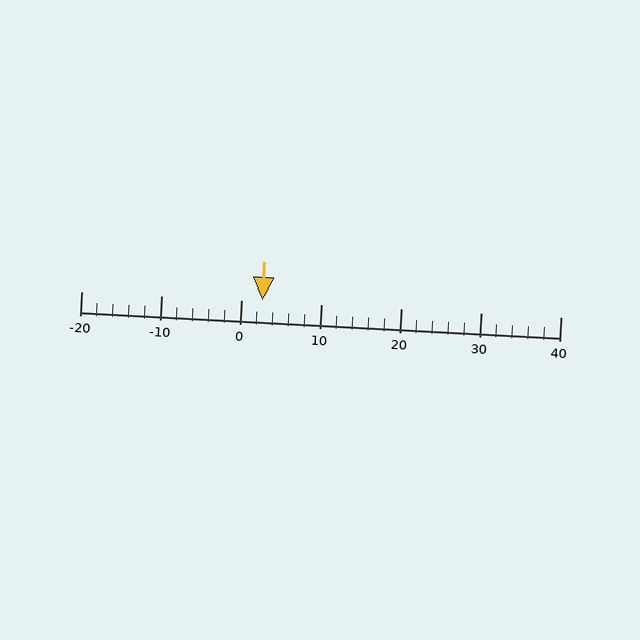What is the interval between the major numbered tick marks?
The major tick marks are spaced 10 units apart.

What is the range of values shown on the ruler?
The ruler shows values from -20 to 40.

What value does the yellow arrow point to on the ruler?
The yellow arrow points to approximately 3.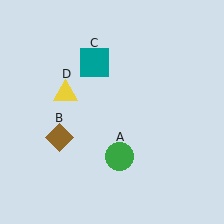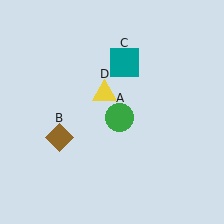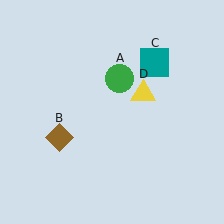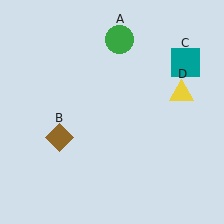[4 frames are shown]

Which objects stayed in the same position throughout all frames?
Brown diamond (object B) remained stationary.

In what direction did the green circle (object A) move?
The green circle (object A) moved up.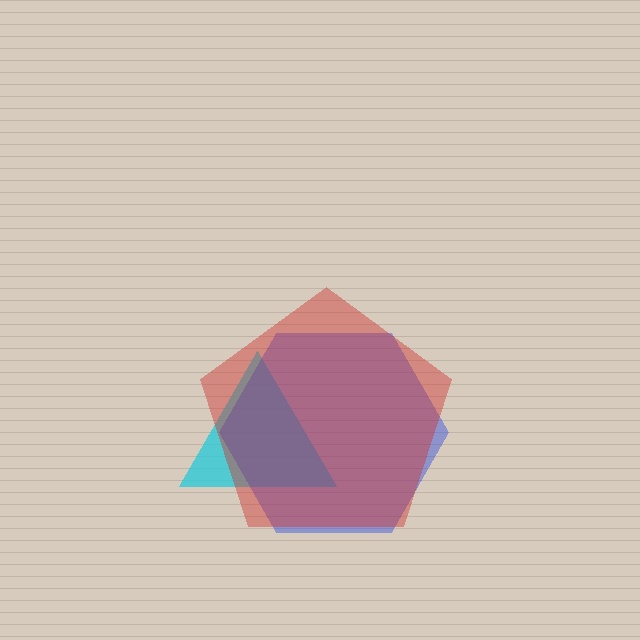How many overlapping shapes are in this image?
There are 3 overlapping shapes in the image.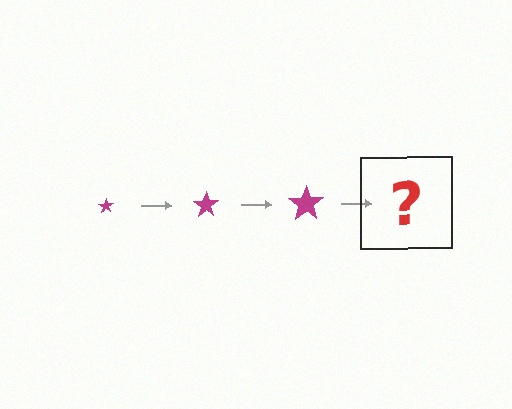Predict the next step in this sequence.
The next step is a magenta star, larger than the previous one.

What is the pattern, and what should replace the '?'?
The pattern is that the star gets progressively larger each step. The '?' should be a magenta star, larger than the previous one.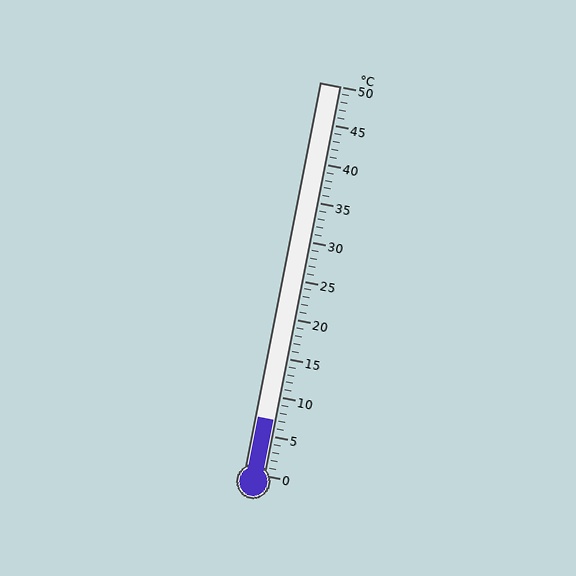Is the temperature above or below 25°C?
The temperature is below 25°C.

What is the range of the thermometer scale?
The thermometer scale ranges from 0°C to 50°C.